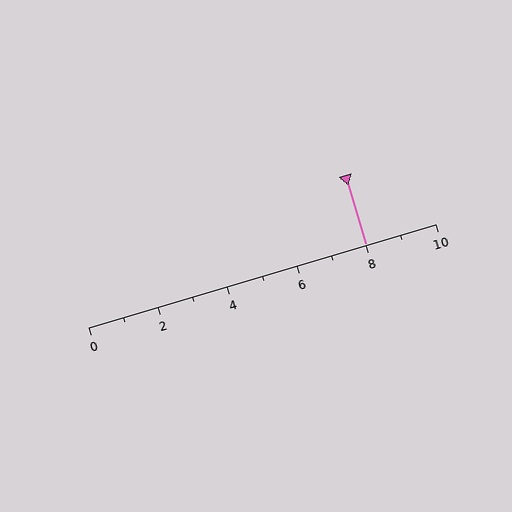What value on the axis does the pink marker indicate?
The marker indicates approximately 8.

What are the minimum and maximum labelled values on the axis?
The axis runs from 0 to 10.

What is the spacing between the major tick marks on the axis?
The major ticks are spaced 2 apart.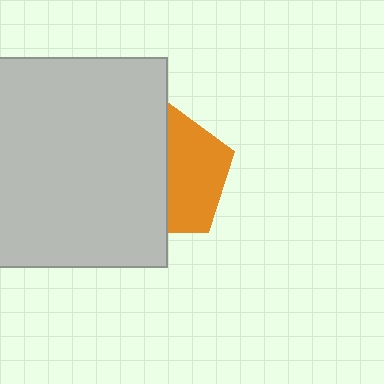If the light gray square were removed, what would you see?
You would see the complete orange pentagon.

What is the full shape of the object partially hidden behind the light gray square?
The partially hidden object is an orange pentagon.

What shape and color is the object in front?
The object in front is a light gray square.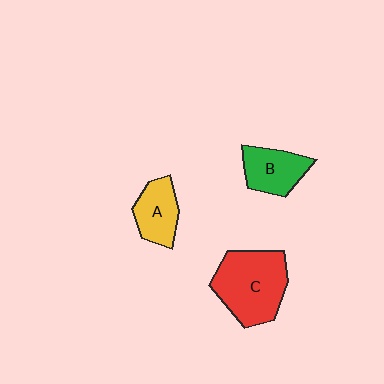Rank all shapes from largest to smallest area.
From largest to smallest: C (red), B (green), A (yellow).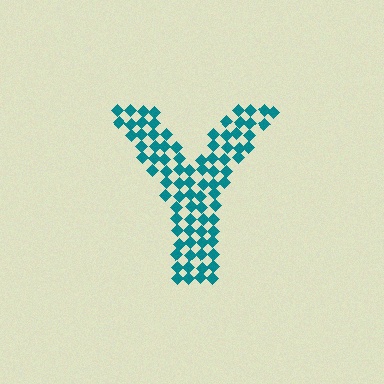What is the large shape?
The large shape is the letter Y.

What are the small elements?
The small elements are diamonds.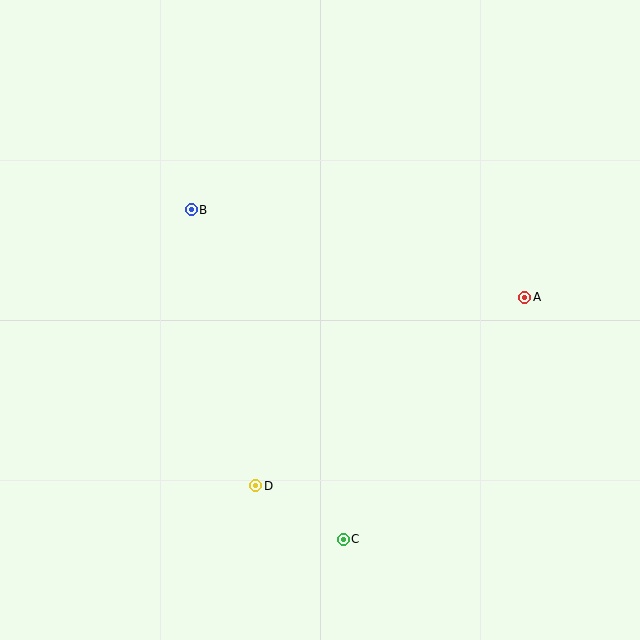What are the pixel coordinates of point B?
Point B is at (191, 210).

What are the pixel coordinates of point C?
Point C is at (343, 539).